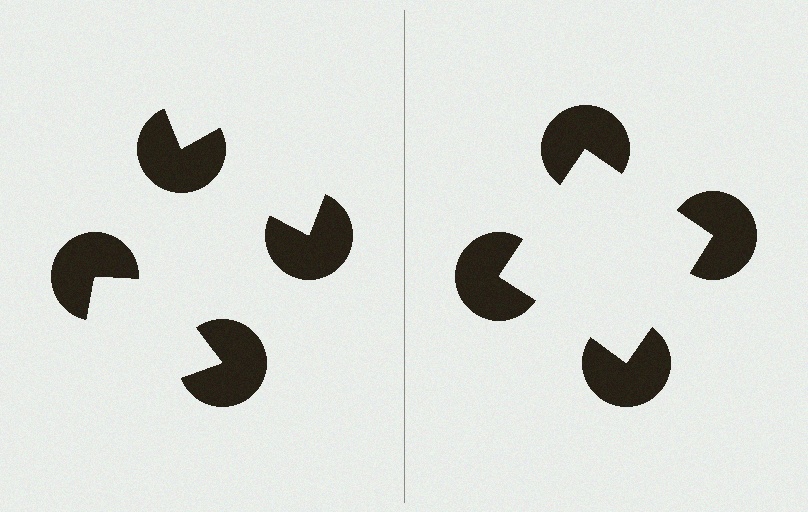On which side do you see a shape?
An illusory square appears on the right side. On the left side the wedge cuts are rotated, so no coherent shape forms.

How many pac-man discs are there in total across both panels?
8 — 4 on each side.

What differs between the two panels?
The pac-man discs are positioned identically on both sides; only the wedge orientations differ. On the right they align to a square; on the left they are misaligned.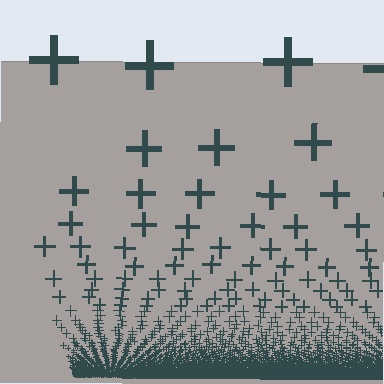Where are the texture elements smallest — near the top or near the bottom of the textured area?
Near the bottom.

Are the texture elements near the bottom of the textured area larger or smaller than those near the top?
Smaller. The gradient is inverted — elements near the bottom are smaller and denser.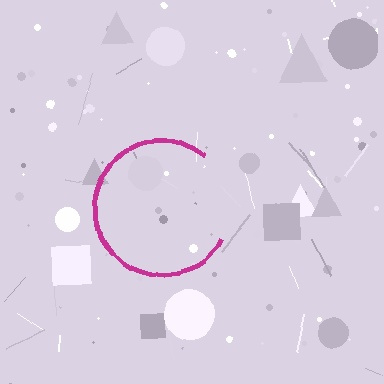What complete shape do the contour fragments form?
The contour fragments form a circle.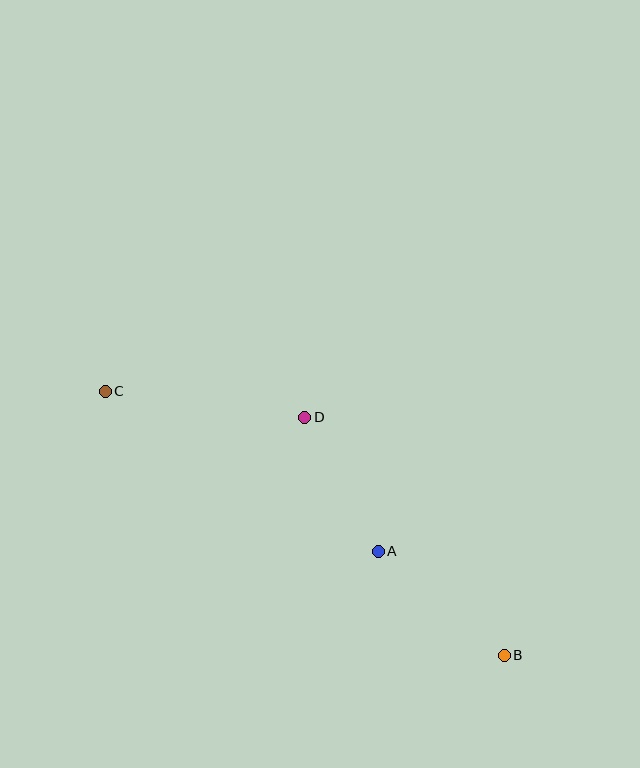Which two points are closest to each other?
Points A and D are closest to each other.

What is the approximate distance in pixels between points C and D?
The distance between C and D is approximately 201 pixels.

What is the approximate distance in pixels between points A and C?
The distance between A and C is approximately 317 pixels.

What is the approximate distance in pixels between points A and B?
The distance between A and B is approximately 164 pixels.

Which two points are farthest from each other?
Points B and C are farthest from each other.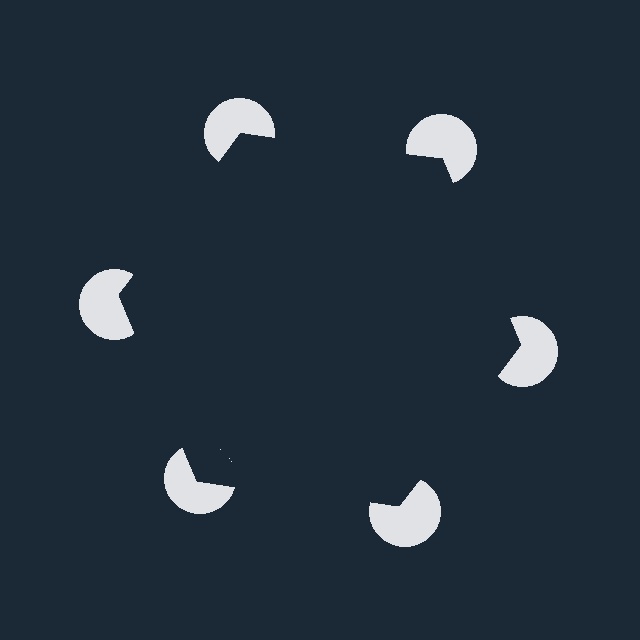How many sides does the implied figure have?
6 sides.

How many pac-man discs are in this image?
There are 6 — one at each vertex of the illusory hexagon.